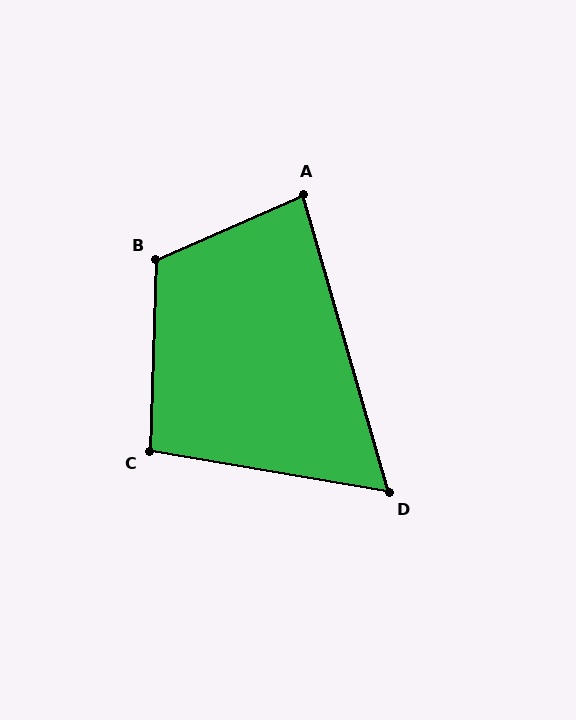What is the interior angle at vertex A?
Approximately 82 degrees (acute).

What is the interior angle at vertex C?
Approximately 98 degrees (obtuse).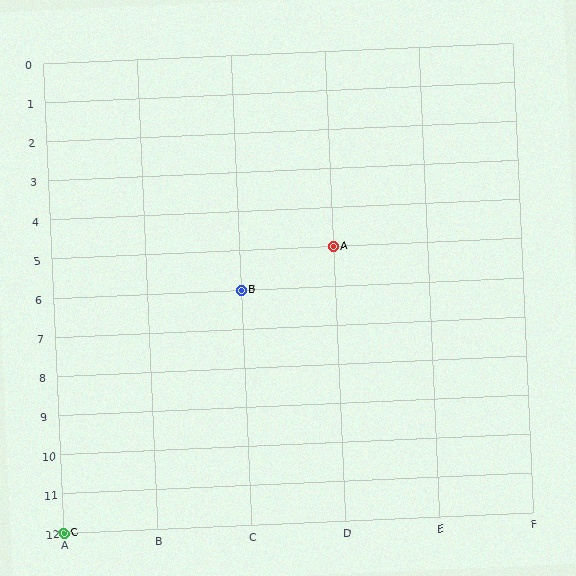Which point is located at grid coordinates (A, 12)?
Point C is at (A, 12).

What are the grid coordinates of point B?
Point B is at grid coordinates (C, 6).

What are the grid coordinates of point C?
Point C is at grid coordinates (A, 12).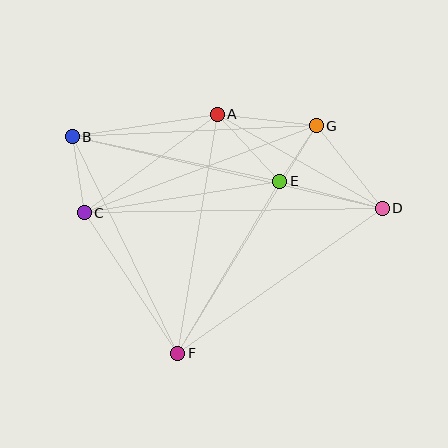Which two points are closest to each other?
Points E and G are closest to each other.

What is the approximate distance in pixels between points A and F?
The distance between A and F is approximately 242 pixels.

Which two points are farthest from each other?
Points B and D are farthest from each other.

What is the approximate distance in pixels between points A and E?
The distance between A and E is approximately 92 pixels.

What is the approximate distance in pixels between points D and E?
The distance between D and E is approximately 106 pixels.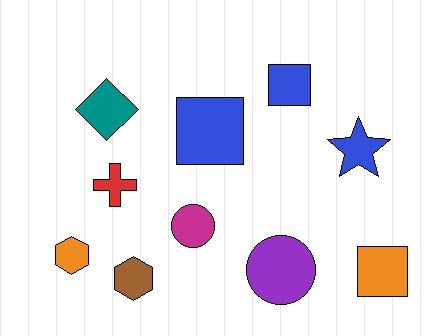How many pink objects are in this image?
There are no pink objects.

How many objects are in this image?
There are 10 objects.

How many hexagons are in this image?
There are 2 hexagons.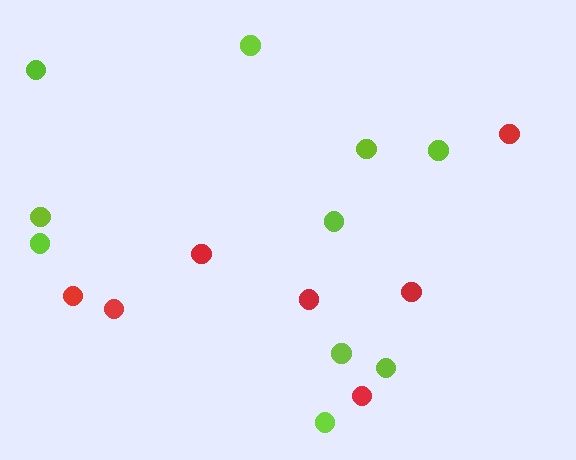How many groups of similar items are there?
There are 2 groups: one group of lime circles (10) and one group of red circles (7).